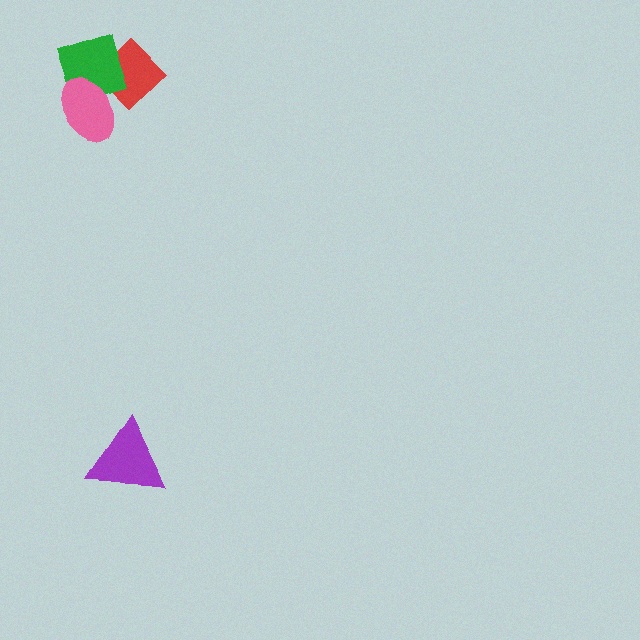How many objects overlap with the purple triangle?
0 objects overlap with the purple triangle.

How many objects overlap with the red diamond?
2 objects overlap with the red diamond.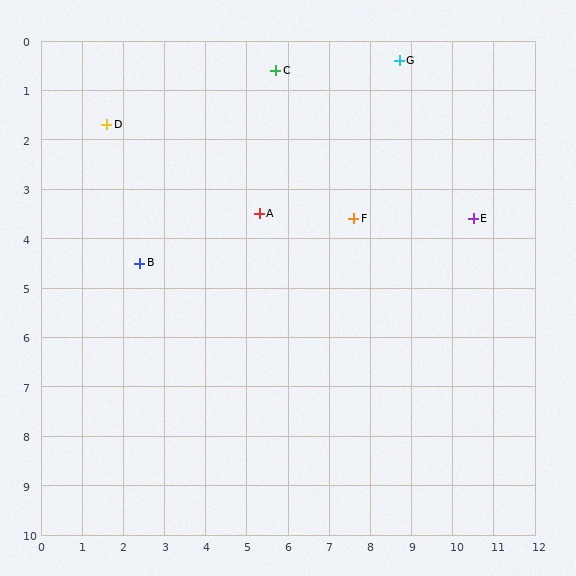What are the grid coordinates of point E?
Point E is at approximately (10.5, 3.6).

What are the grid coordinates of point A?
Point A is at approximately (5.3, 3.5).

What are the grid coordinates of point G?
Point G is at approximately (8.7, 0.4).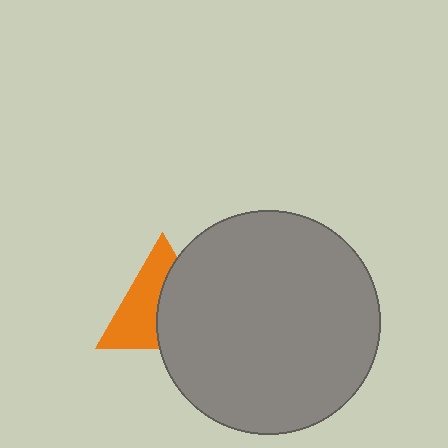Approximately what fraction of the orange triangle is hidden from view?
Roughly 49% of the orange triangle is hidden behind the gray circle.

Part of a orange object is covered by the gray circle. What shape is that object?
It is a triangle.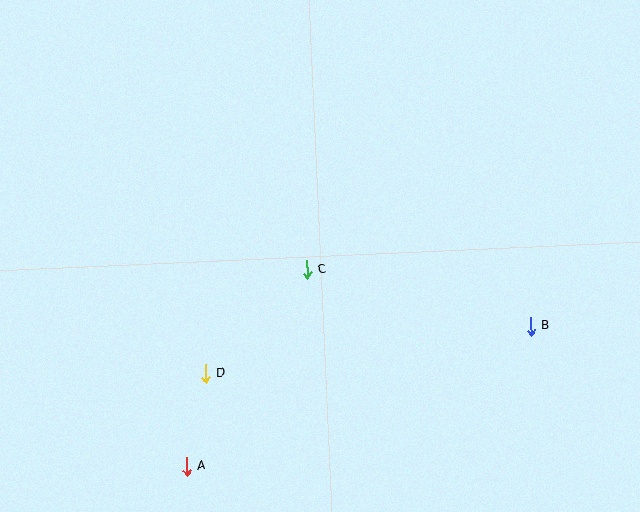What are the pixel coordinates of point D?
Point D is at (206, 373).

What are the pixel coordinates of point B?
Point B is at (530, 326).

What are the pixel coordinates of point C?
Point C is at (307, 269).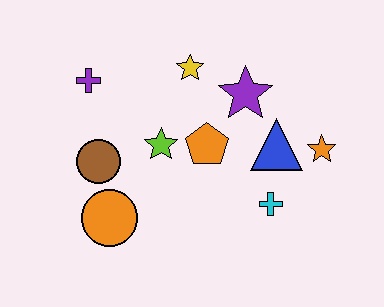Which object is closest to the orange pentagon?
The lime star is closest to the orange pentagon.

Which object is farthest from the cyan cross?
The purple cross is farthest from the cyan cross.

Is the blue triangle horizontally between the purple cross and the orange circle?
No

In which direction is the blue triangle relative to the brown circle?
The blue triangle is to the right of the brown circle.